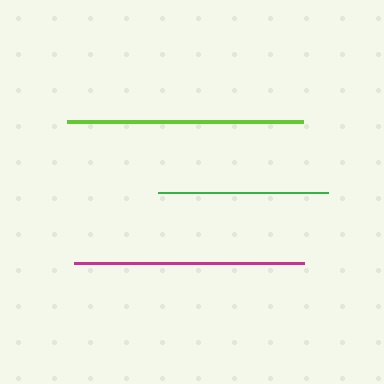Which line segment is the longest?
The lime line is the longest at approximately 237 pixels.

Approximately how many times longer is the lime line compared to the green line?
The lime line is approximately 1.4 times the length of the green line.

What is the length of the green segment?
The green segment is approximately 170 pixels long.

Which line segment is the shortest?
The green line is the shortest at approximately 170 pixels.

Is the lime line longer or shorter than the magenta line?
The lime line is longer than the magenta line.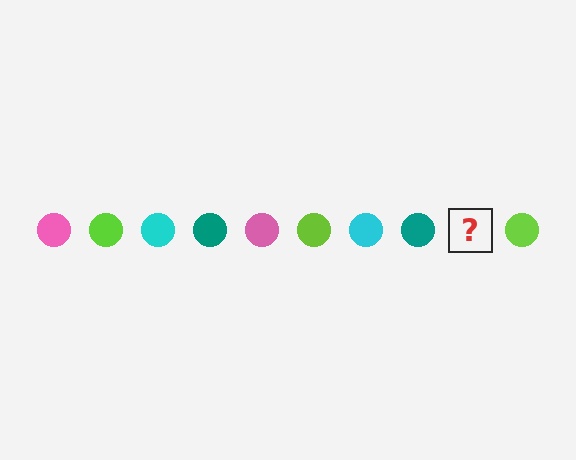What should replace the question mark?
The question mark should be replaced with a pink circle.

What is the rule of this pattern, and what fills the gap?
The rule is that the pattern cycles through pink, lime, cyan, teal circles. The gap should be filled with a pink circle.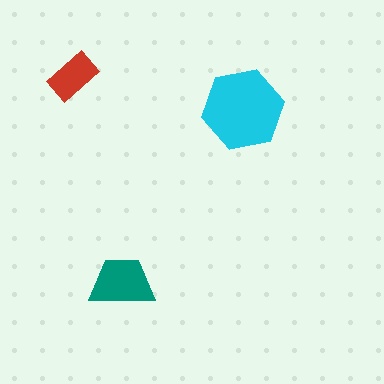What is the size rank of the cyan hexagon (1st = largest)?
1st.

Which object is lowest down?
The teal trapezoid is bottommost.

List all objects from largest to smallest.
The cyan hexagon, the teal trapezoid, the red rectangle.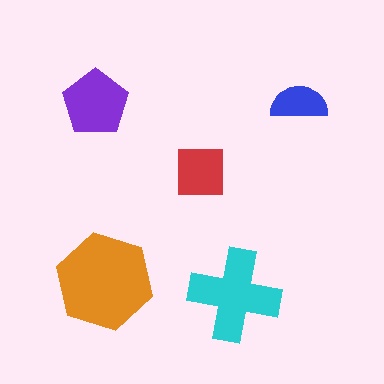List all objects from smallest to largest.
The blue semicircle, the red square, the purple pentagon, the cyan cross, the orange hexagon.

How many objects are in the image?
There are 5 objects in the image.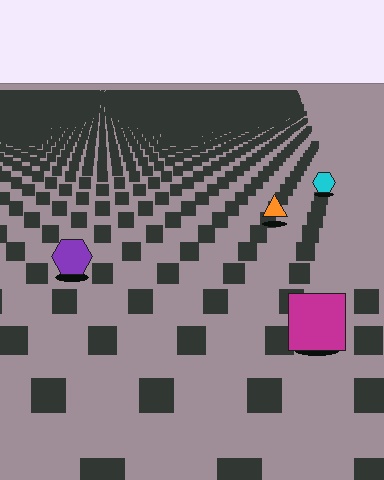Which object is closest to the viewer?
The magenta square is closest. The texture marks near it are larger and more spread out.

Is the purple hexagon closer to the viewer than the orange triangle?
Yes. The purple hexagon is closer — you can tell from the texture gradient: the ground texture is coarser near it.